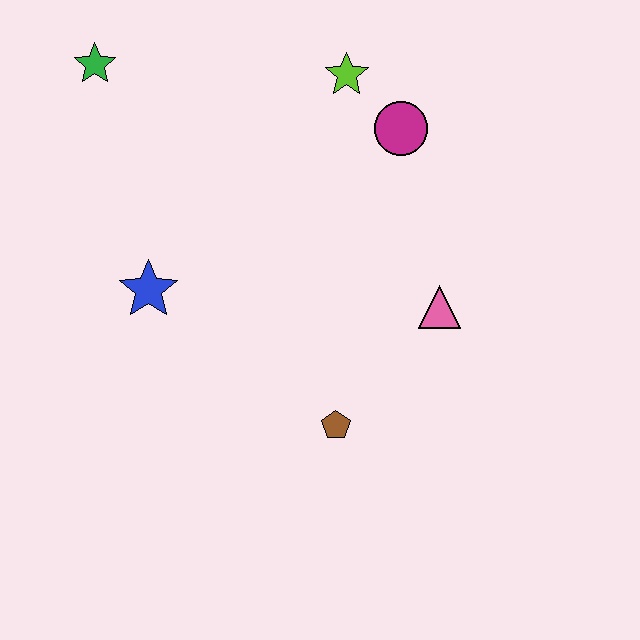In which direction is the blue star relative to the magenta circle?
The blue star is to the left of the magenta circle.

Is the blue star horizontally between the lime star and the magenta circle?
No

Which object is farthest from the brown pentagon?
The green star is farthest from the brown pentagon.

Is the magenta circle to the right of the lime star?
Yes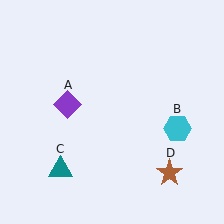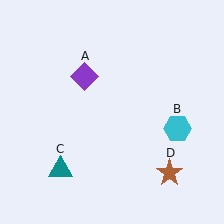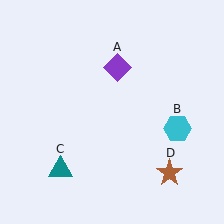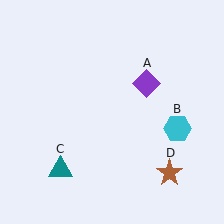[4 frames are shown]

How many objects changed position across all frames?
1 object changed position: purple diamond (object A).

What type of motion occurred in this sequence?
The purple diamond (object A) rotated clockwise around the center of the scene.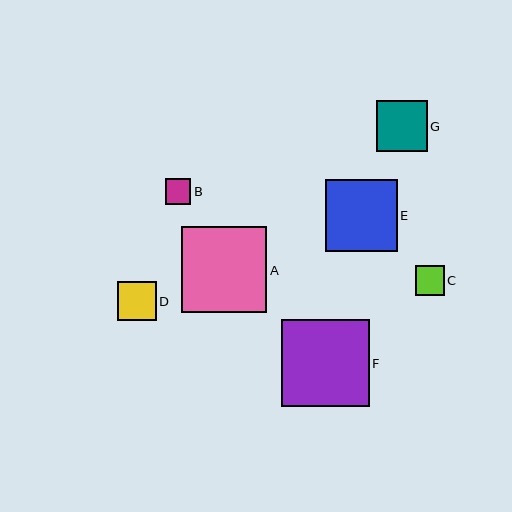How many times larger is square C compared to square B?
Square C is approximately 1.1 times the size of square B.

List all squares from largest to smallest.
From largest to smallest: F, A, E, G, D, C, B.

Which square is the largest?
Square F is the largest with a size of approximately 88 pixels.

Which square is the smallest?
Square B is the smallest with a size of approximately 26 pixels.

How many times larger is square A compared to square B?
Square A is approximately 3.4 times the size of square B.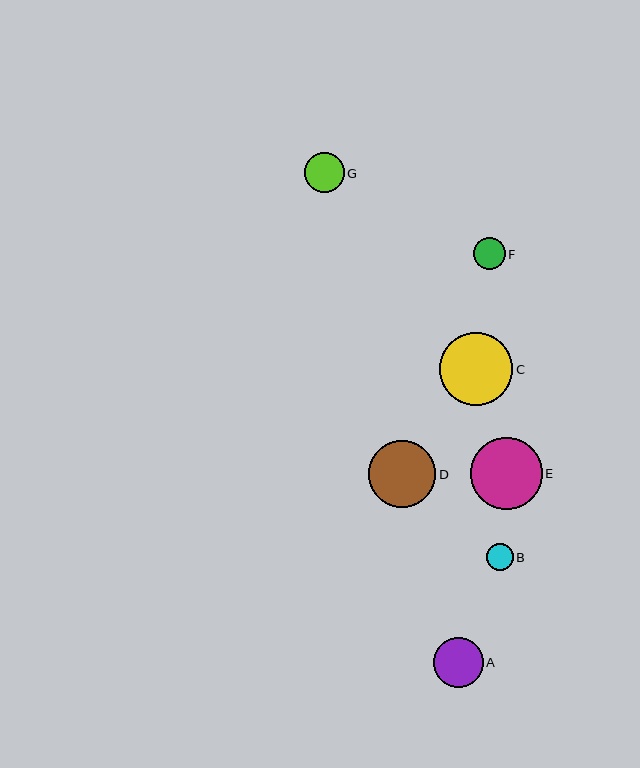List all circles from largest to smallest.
From largest to smallest: C, E, D, A, G, F, B.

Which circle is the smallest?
Circle B is the smallest with a size of approximately 27 pixels.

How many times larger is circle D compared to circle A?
Circle D is approximately 1.3 times the size of circle A.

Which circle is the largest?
Circle C is the largest with a size of approximately 73 pixels.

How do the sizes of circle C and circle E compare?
Circle C and circle E are approximately the same size.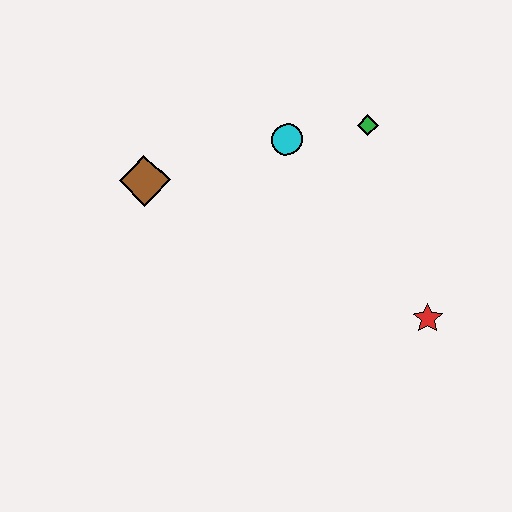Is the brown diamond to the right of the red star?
No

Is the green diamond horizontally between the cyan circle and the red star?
Yes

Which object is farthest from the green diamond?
The brown diamond is farthest from the green diamond.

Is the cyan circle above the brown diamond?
Yes